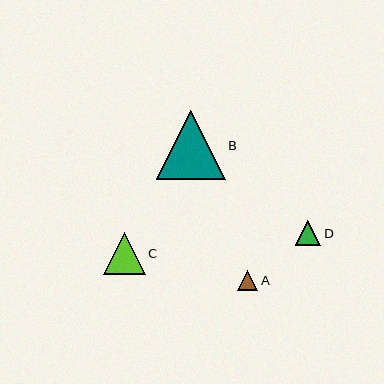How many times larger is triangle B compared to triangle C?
Triangle B is approximately 1.6 times the size of triangle C.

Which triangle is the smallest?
Triangle A is the smallest with a size of approximately 20 pixels.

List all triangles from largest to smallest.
From largest to smallest: B, C, D, A.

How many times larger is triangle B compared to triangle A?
Triangle B is approximately 3.4 times the size of triangle A.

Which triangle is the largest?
Triangle B is the largest with a size of approximately 69 pixels.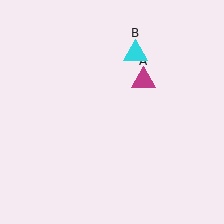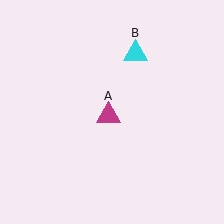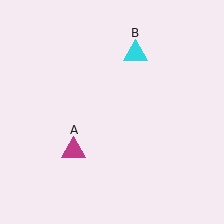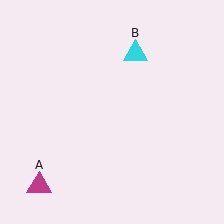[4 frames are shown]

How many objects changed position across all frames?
1 object changed position: magenta triangle (object A).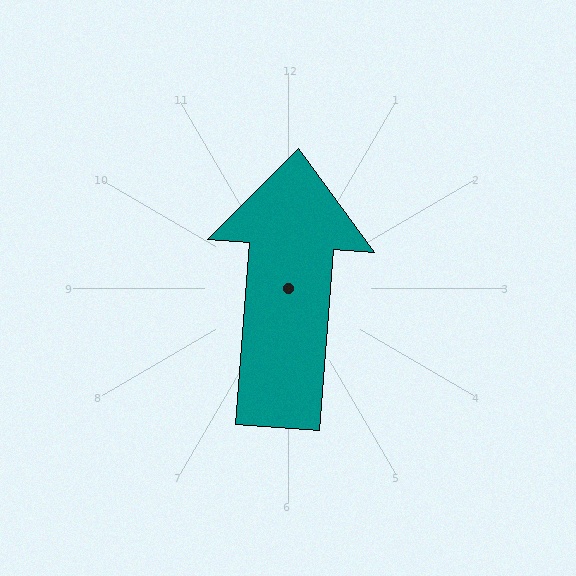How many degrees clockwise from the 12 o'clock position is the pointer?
Approximately 4 degrees.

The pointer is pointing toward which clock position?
Roughly 12 o'clock.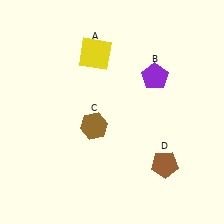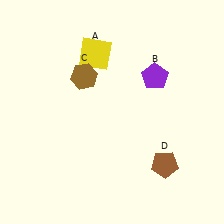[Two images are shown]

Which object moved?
The brown hexagon (C) moved up.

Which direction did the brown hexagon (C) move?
The brown hexagon (C) moved up.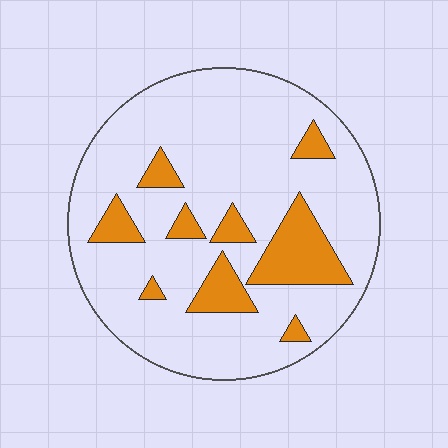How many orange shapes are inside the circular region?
9.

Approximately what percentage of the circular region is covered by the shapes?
Approximately 20%.